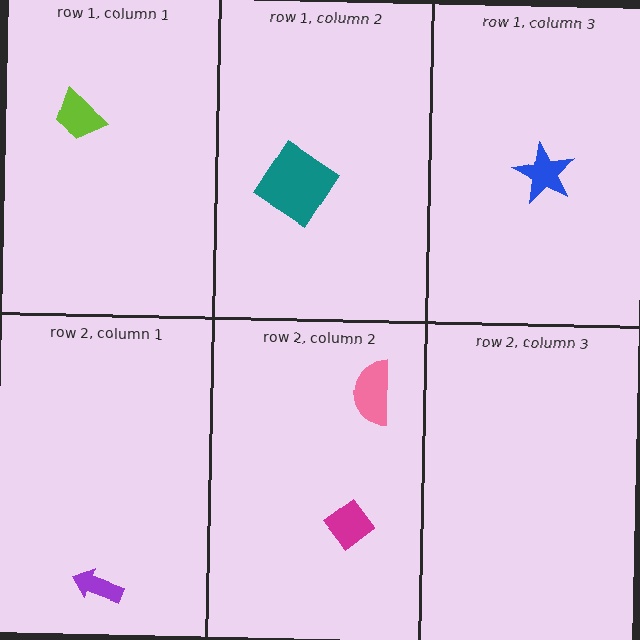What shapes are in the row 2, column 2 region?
The pink semicircle, the magenta diamond.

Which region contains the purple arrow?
The row 2, column 1 region.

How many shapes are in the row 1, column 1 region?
1.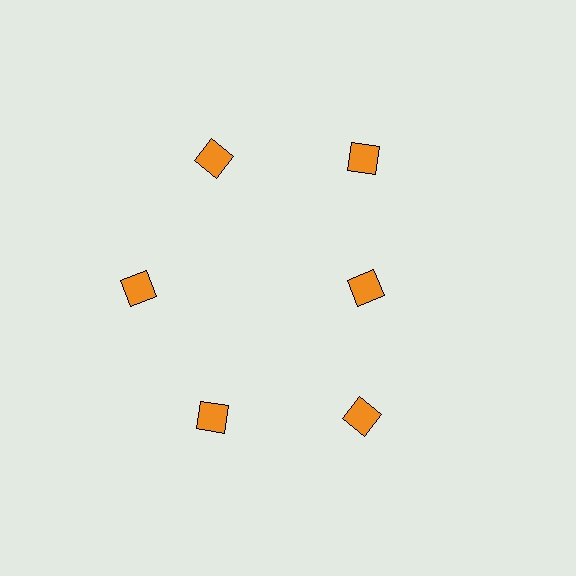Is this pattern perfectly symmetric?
No. The 6 orange diamonds are arranged in a ring, but one element near the 3 o'clock position is pulled inward toward the center, breaking the 6-fold rotational symmetry.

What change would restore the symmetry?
The symmetry would be restored by moving it outward, back onto the ring so that all 6 diamonds sit at equal angles and equal distance from the center.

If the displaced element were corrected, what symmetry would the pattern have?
It would have 6-fold rotational symmetry — the pattern would map onto itself every 60 degrees.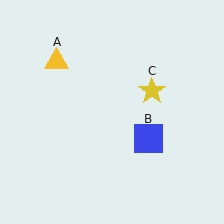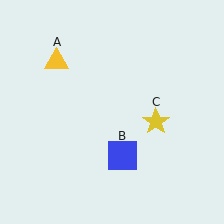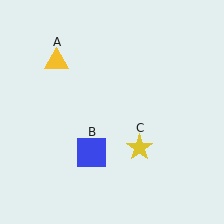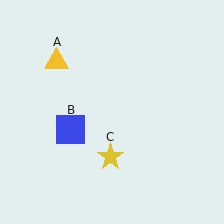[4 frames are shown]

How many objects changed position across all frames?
2 objects changed position: blue square (object B), yellow star (object C).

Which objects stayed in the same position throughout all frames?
Yellow triangle (object A) remained stationary.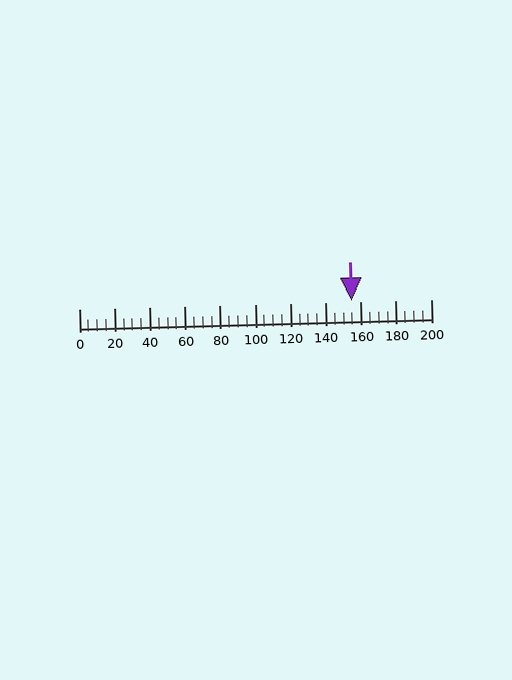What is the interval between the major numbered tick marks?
The major tick marks are spaced 20 units apart.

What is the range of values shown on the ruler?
The ruler shows values from 0 to 200.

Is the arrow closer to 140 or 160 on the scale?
The arrow is closer to 160.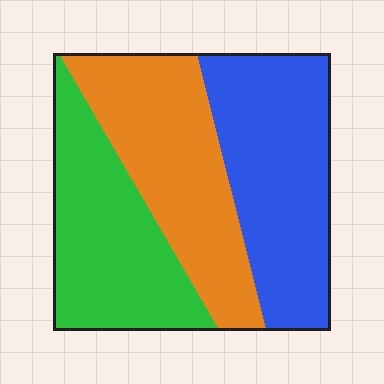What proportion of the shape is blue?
Blue covers around 35% of the shape.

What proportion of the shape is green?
Green takes up about one third (1/3) of the shape.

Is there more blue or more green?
Blue.